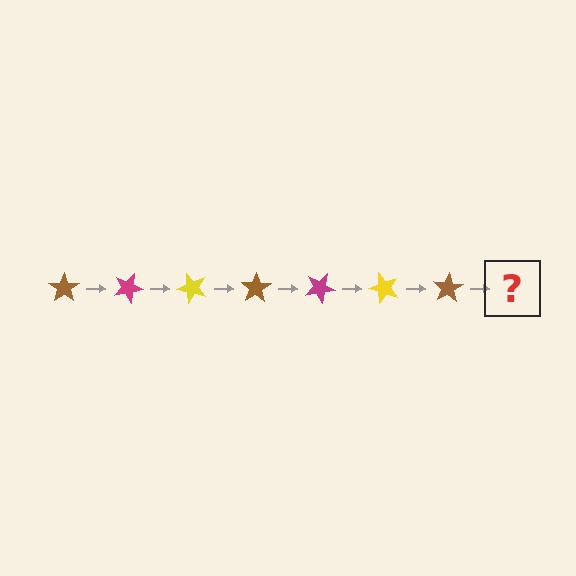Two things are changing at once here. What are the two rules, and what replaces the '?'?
The two rules are that it rotates 25 degrees each step and the color cycles through brown, magenta, and yellow. The '?' should be a magenta star, rotated 175 degrees from the start.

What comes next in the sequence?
The next element should be a magenta star, rotated 175 degrees from the start.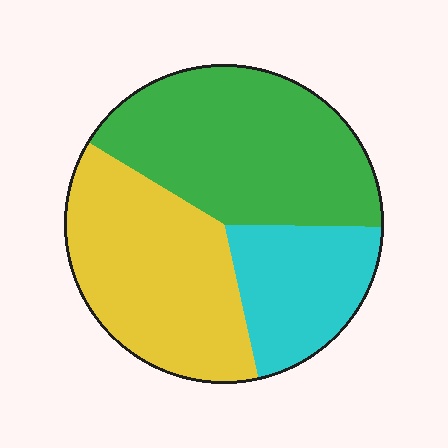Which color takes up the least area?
Cyan, at roughly 20%.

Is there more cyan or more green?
Green.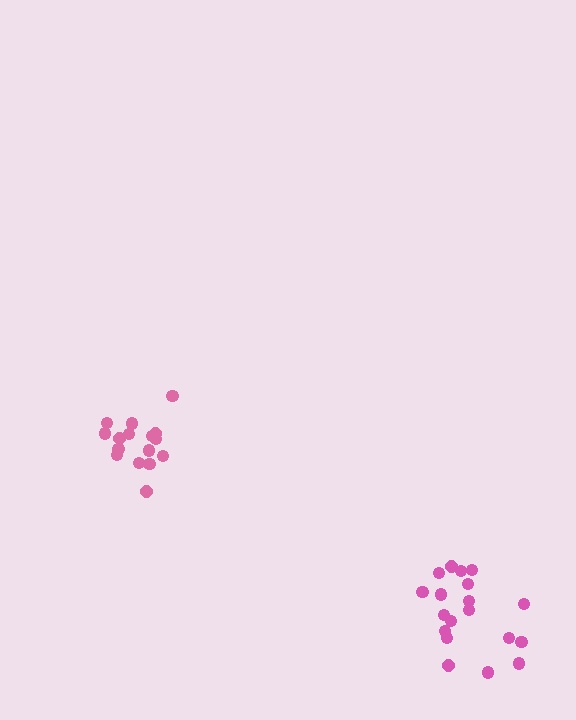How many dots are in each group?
Group 1: 19 dots, Group 2: 16 dots (35 total).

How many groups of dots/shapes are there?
There are 2 groups.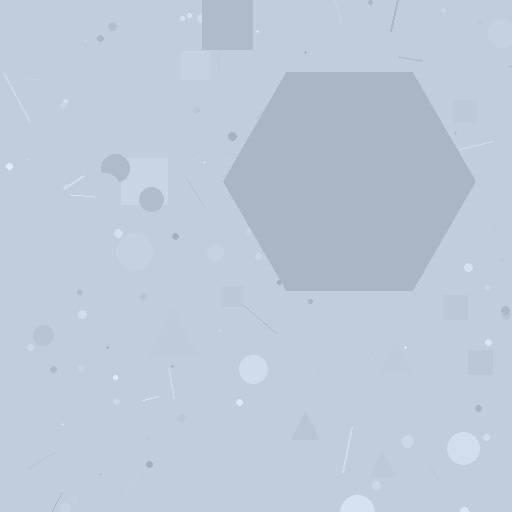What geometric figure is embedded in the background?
A hexagon is embedded in the background.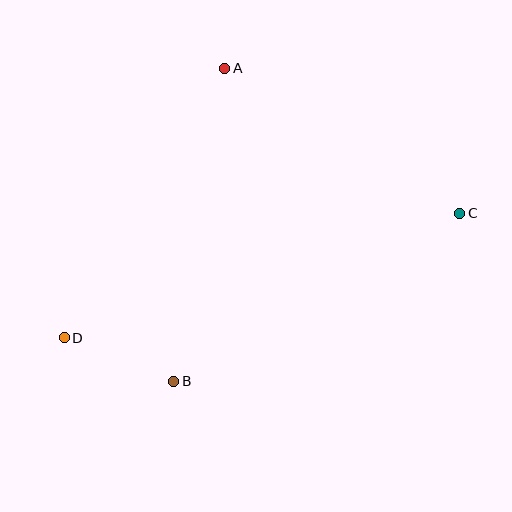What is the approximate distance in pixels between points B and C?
The distance between B and C is approximately 332 pixels.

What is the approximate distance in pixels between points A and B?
The distance between A and B is approximately 317 pixels.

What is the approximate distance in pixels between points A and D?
The distance between A and D is approximately 314 pixels.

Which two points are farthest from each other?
Points C and D are farthest from each other.